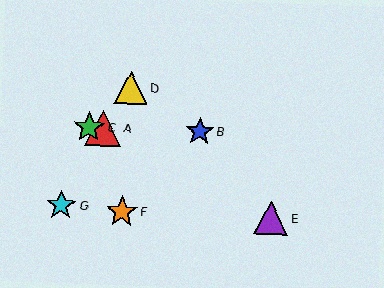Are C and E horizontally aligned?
No, C is at y≈127 and E is at y≈218.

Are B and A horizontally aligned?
Yes, both are at y≈132.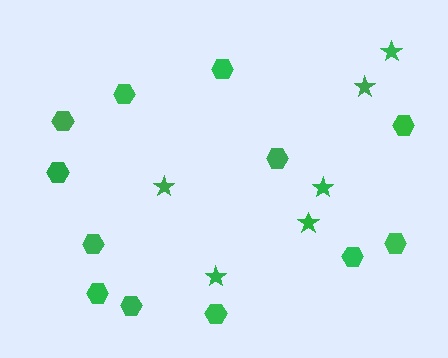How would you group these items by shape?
There are 2 groups: one group of stars (6) and one group of hexagons (12).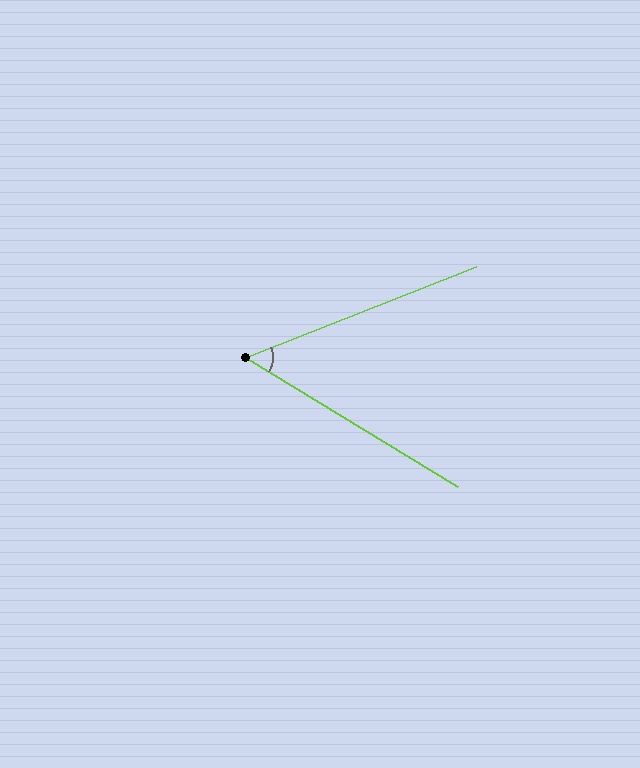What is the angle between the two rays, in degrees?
Approximately 53 degrees.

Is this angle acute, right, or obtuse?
It is acute.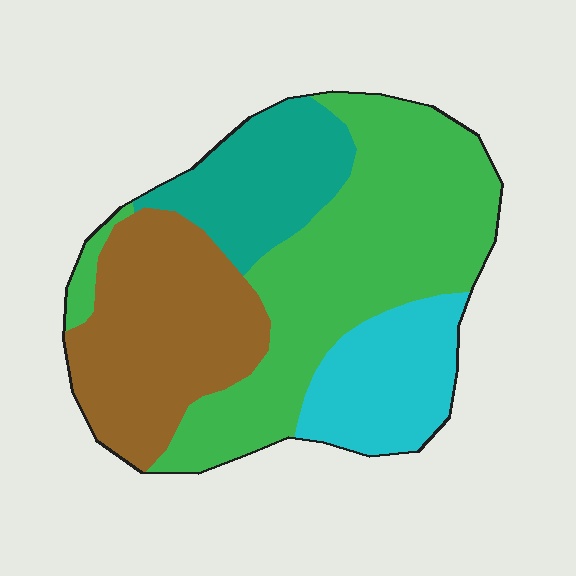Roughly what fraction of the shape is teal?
Teal takes up less than a sixth of the shape.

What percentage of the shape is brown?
Brown takes up about one quarter (1/4) of the shape.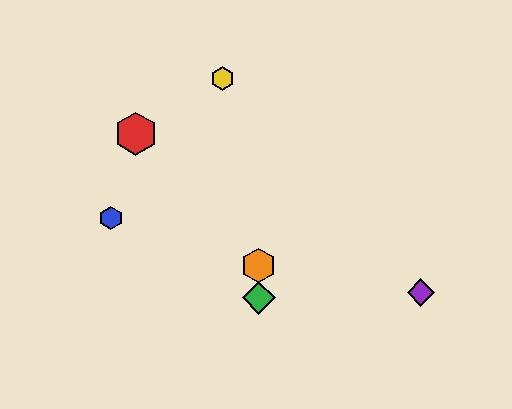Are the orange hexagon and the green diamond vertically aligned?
Yes, both are at x≈259.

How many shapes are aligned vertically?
2 shapes (the green diamond, the orange hexagon) are aligned vertically.